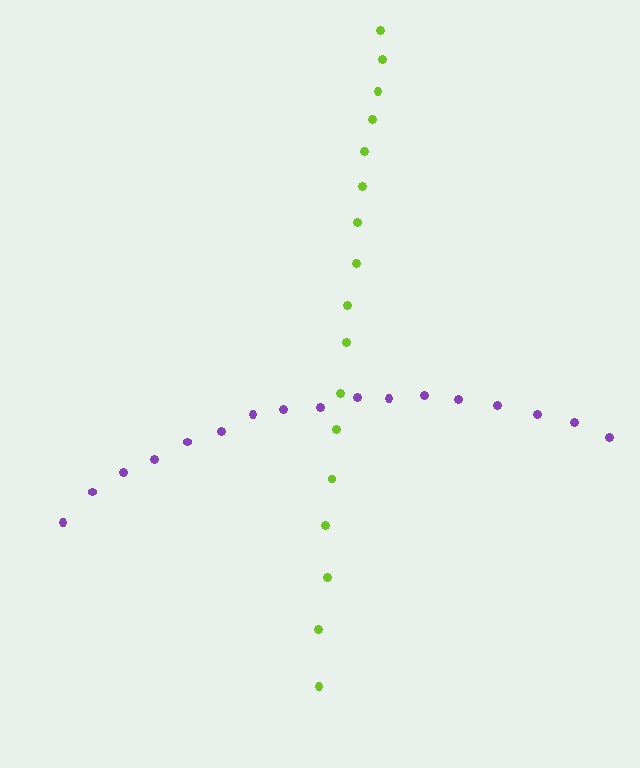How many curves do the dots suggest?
There are 2 distinct paths.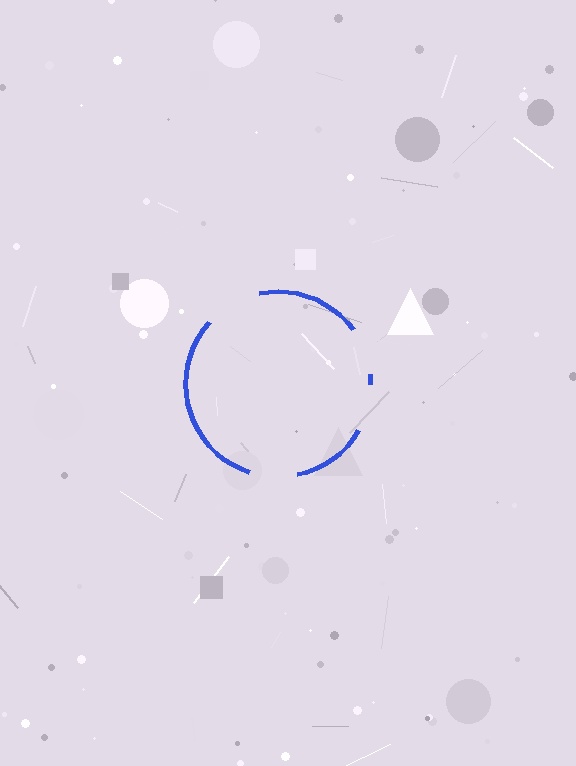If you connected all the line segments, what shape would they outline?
They would outline a circle.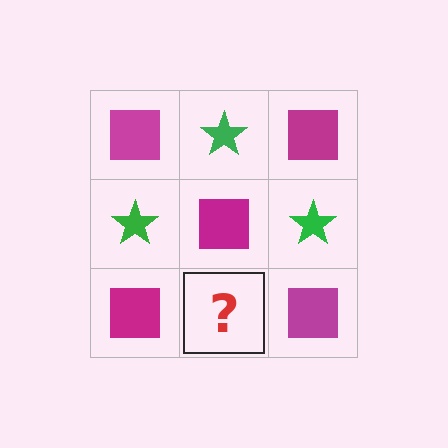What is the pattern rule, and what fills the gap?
The rule is that it alternates magenta square and green star in a checkerboard pattern. The gap should be filled with a green star.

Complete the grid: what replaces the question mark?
The question mark should be replaced with a green star.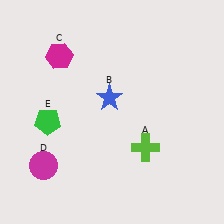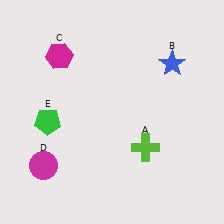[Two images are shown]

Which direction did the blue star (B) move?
The blue star (B) moved right.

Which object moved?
The blue star (B) moved right.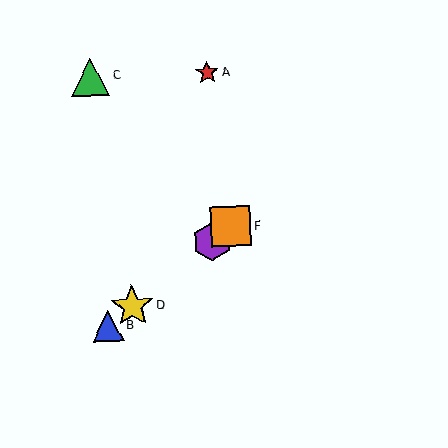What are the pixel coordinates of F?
Object F is at (231, 226).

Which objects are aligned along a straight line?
Objects B, D, E, F are aligned along a straight line.